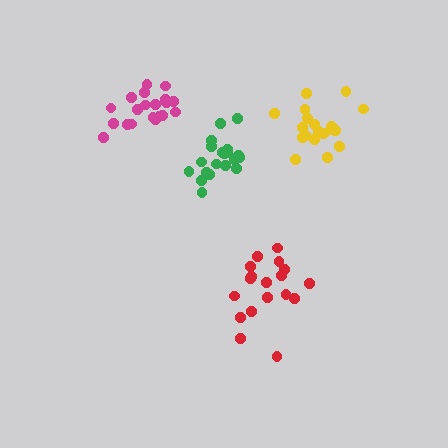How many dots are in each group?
Group 1: 19 dots, Group 2: 18 dots, Group 3: 20 dots, Group 4: 20 dots (77 total).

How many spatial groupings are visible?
There are 4 spatial groupings.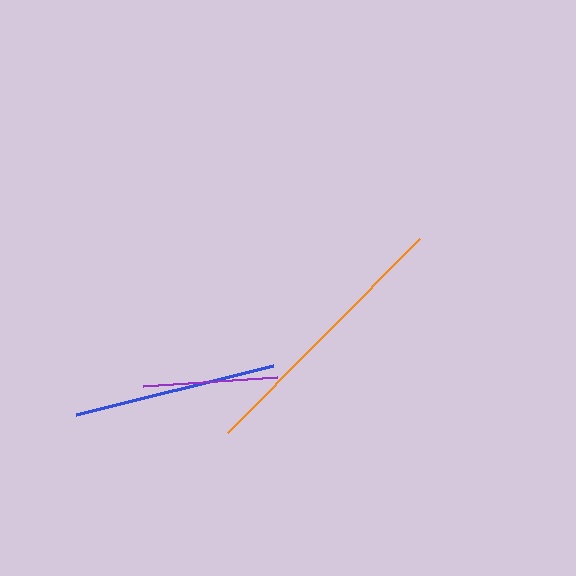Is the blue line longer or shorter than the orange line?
The orange line is longer than the blue line.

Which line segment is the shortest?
The purple line is the shortest at approximately 134 pixels.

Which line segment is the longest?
The orange line is the longest at approximately 273 pixels.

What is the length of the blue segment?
The blue segment is approximately 203 pixels long.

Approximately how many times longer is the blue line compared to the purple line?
The blue line is approximately 1.5 times the length of the purple line.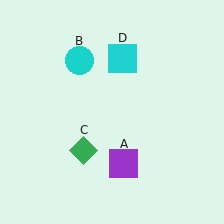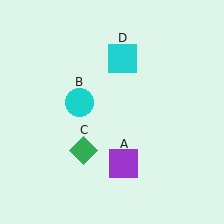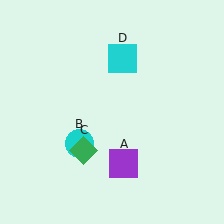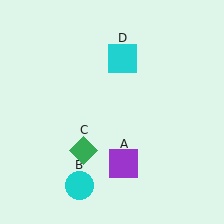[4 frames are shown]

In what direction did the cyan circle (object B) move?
The cyan circle (object B) moved down.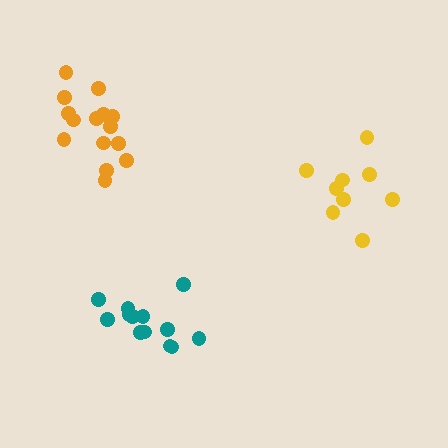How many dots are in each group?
Group 1: 9 dots, Group 2: 13 dots, Group 3: 15 dots (37 total).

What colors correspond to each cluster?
The clusters are colored: yellow, teal, orange.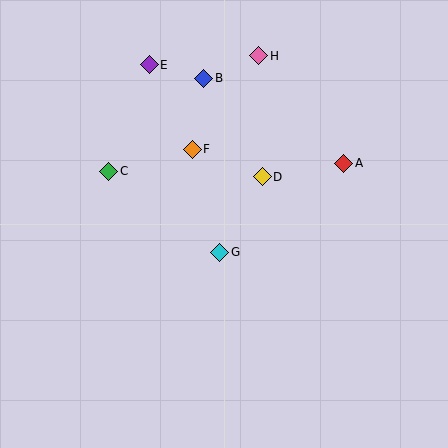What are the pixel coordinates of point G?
Point G is at (220, 252).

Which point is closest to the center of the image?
Point G at (220, 252) is closest to the center.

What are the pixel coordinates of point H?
Point H is at (259, 56).